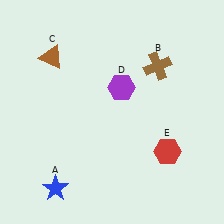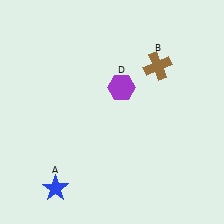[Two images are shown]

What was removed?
The red hexagon (E), the brown triangle (C) were removed in Image 2.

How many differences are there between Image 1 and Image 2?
There are 2 differences between the two images.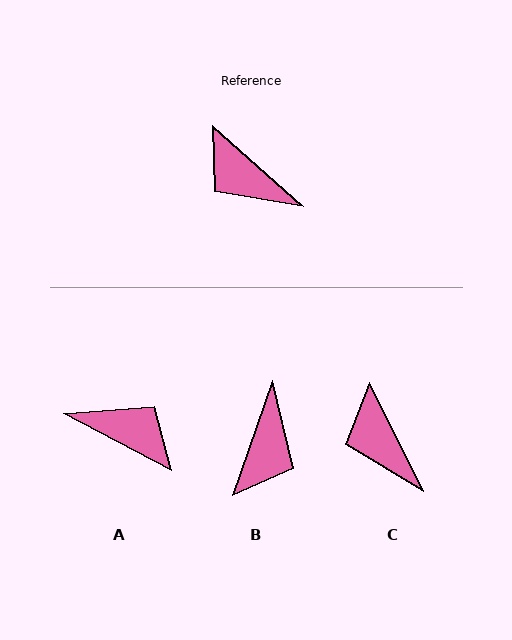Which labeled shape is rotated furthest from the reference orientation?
A, about 167 degrees away.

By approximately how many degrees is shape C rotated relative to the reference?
Approximately 22 degrees clockwise.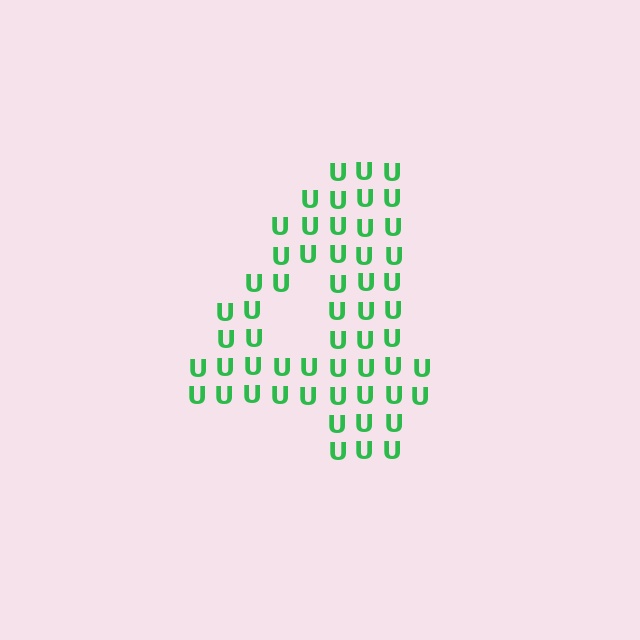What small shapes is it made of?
It is made of small letter U's.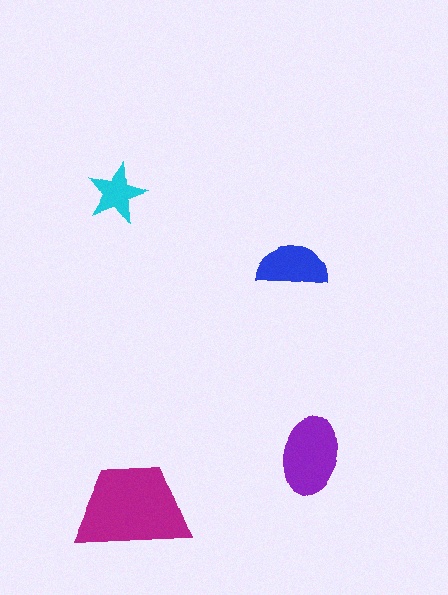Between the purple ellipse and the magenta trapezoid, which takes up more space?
The magenta trapezoid.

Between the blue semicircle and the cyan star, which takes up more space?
The blue semicircle.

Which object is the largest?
The magenta trapezoid.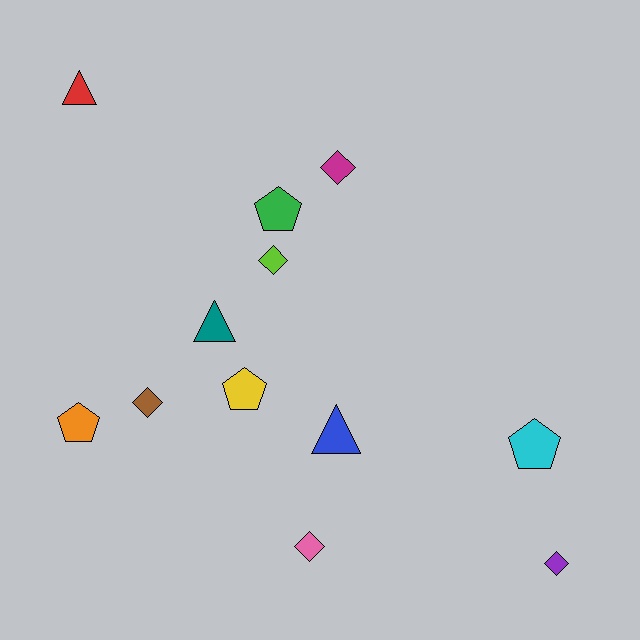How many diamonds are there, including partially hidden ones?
There are 5 diamonds.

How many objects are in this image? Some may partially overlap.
There are 12 objects.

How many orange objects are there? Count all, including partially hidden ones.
There is 1 orange object.